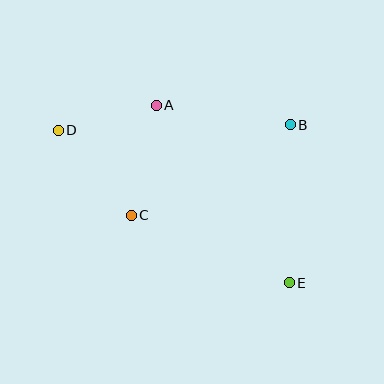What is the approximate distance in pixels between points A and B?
The distance between A and B is approximately 136 pixels.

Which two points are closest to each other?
Points A and D are closest to each other.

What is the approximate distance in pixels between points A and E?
The distance between A and E is approximately 222 pixels.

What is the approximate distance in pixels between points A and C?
The distance between A and C is approximately 113 pixels.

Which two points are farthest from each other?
Points D and E are farthest from each other.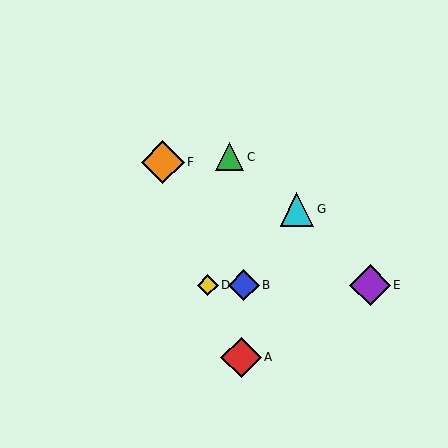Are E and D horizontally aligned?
Yes, both are at y≈285.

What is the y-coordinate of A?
Object A is at y≈357.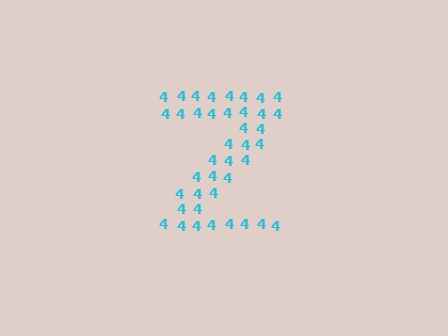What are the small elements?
The small elements are digit 4's.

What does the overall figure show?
The overall figure shows the letter Z.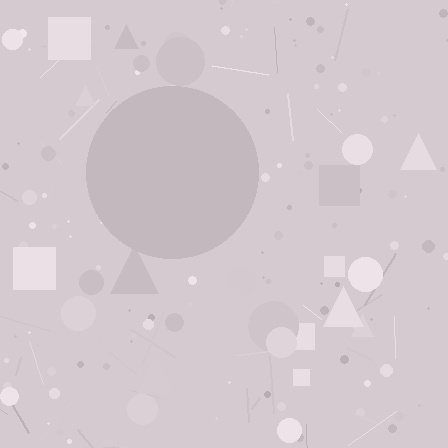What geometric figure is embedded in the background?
A circle is embedded in the background.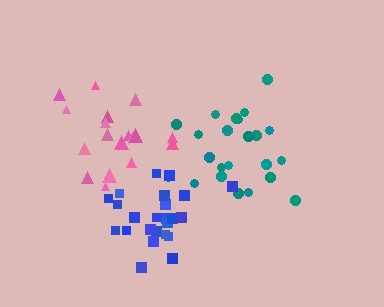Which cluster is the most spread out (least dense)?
Pink.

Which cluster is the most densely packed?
Blue.